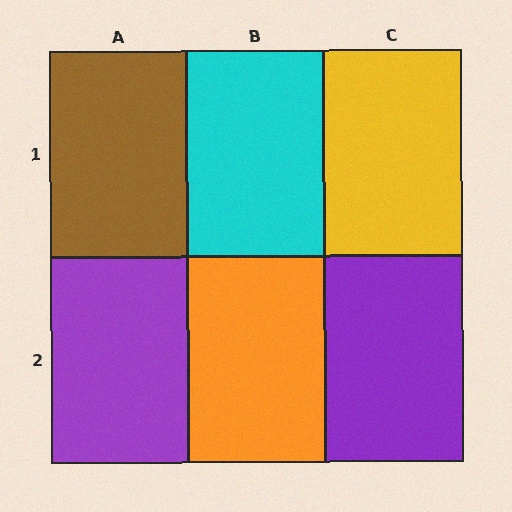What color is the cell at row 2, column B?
Orange.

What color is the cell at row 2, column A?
Purple.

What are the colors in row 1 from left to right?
Brown, cyan, yellow.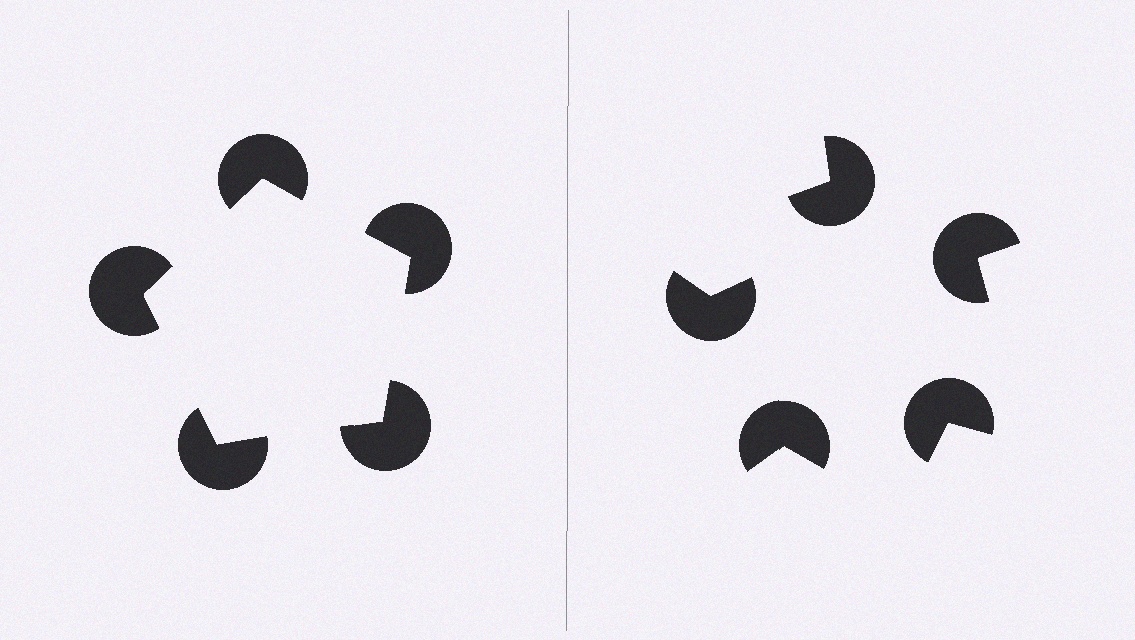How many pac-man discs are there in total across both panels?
10 — 5 on each side.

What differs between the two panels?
The pac-man discs are positioned identically on both sides; only the wedge orientations differ. On the left they align to a pentagon; on the right they are misaligned.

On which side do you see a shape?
An illusory pentagon appears on the left side. On the right side the wedge cuts are rotated, so no coherent shape forms.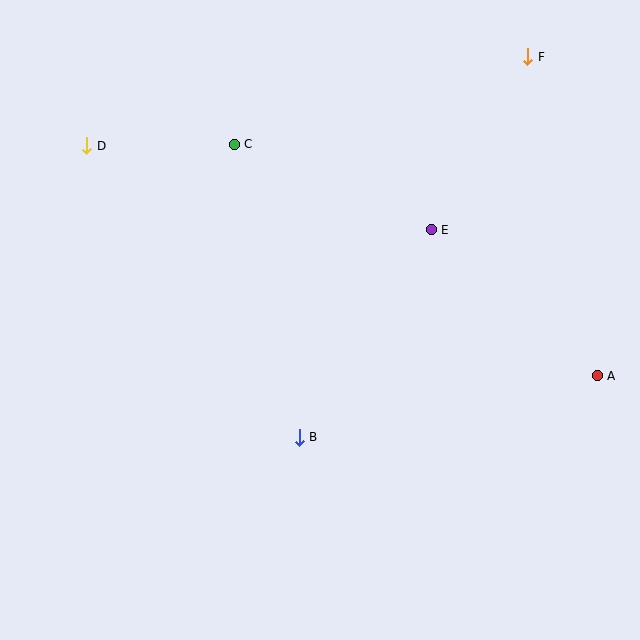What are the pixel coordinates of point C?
Point C is at (234, 144).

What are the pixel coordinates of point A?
Point A is at (597, 376).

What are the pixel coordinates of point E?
Point E is at (431, 230).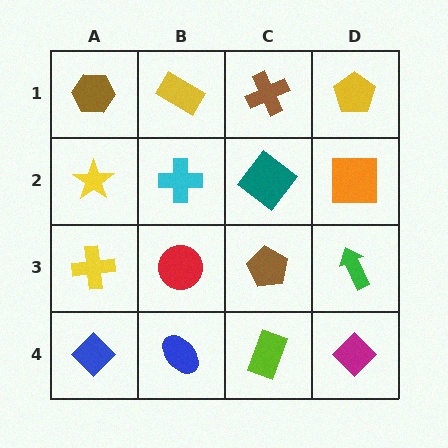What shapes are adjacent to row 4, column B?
A red circle (row 3, column B), a blue diamond (row 4, column A), a lime rectangle (row 4, column C).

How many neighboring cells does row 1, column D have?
2.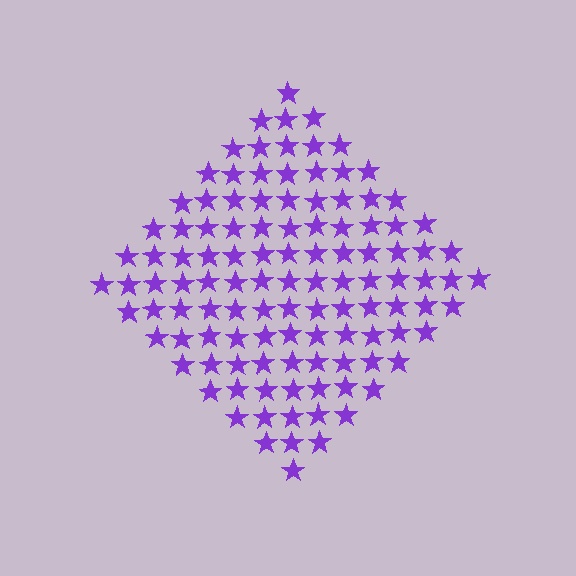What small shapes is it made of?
It is made of small stars.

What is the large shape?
The large shape is a diamond.